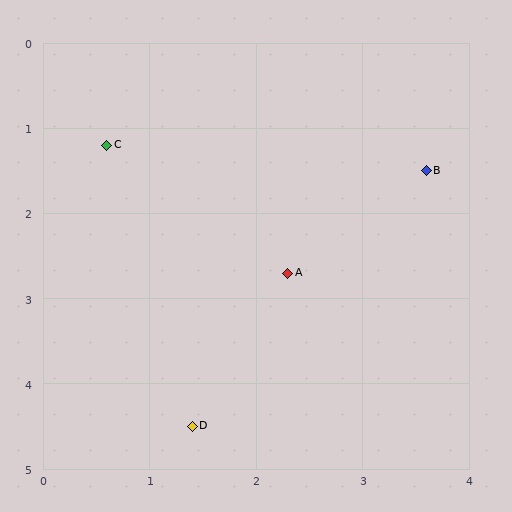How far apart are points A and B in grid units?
Points A and B are about 1.8 grid units apart.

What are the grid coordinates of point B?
Point B is at approximately (3.6, 1.5).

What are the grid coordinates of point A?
Point A is at approximately (2.3, 2.7).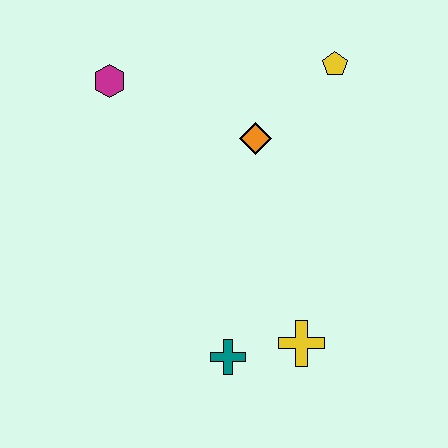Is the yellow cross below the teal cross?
No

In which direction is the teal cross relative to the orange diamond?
The teal cross is below the orange diamond.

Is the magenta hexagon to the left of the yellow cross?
Yes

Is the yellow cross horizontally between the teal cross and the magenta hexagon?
No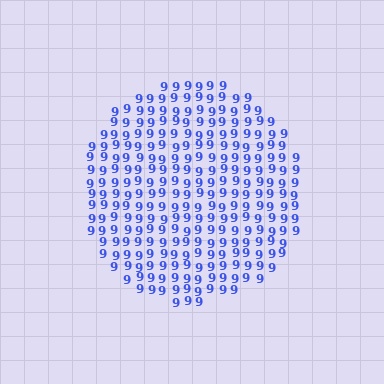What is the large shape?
The large shape is a circle.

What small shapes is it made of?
It is made of small digit 9's.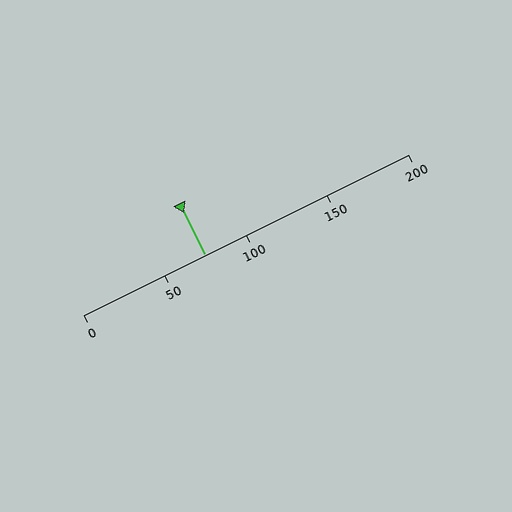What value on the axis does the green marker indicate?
The marker indicates approximately 75.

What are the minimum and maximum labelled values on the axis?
The axis runs from 0 to 200.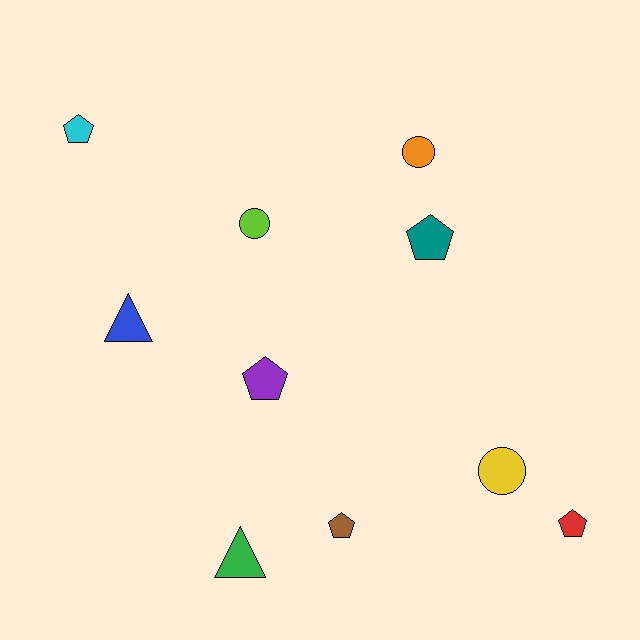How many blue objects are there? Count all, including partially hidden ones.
There is 1 blue object.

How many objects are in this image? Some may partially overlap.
There are 10 objects.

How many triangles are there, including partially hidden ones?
There are 2 triangles.